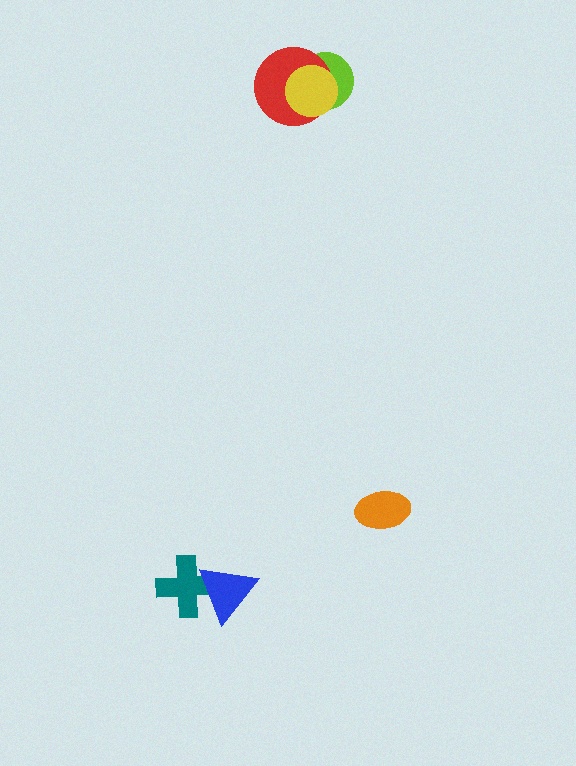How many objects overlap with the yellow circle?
2 objects overlap with the yellow circle.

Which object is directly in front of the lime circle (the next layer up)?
The red circle is directly in front of the lime circle.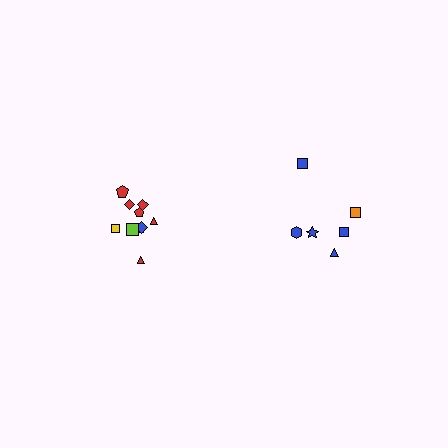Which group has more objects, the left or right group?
The left group.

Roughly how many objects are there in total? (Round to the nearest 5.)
Roughly 15 objects in total.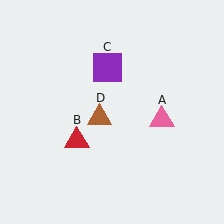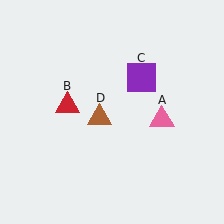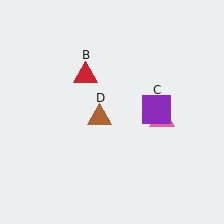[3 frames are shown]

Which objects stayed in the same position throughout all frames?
Pink triangle (object A) and brown triangle (object D) remained stationary.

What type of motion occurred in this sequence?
The red triangle (object B), purple square (object C) rotated clockwise around the center of the scene.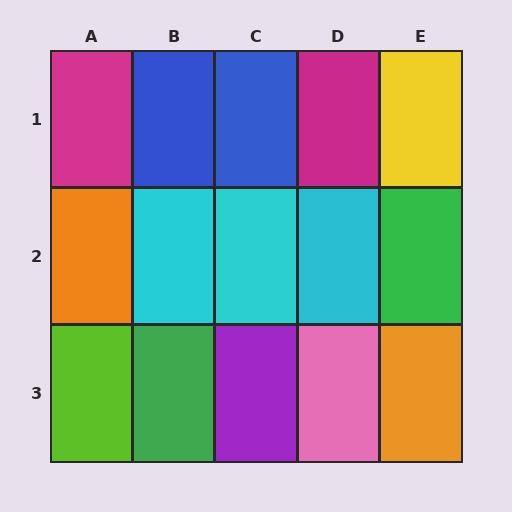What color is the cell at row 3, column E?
Orange.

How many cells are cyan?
3 cells are cyan.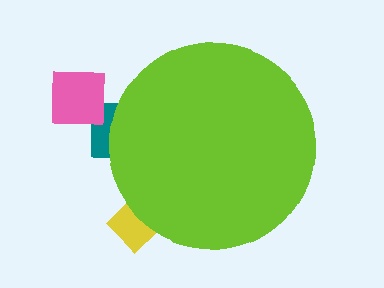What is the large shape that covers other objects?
A lime circle.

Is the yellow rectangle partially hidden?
Yes, the yellow rectangle is partially hidden behind the lime circle.